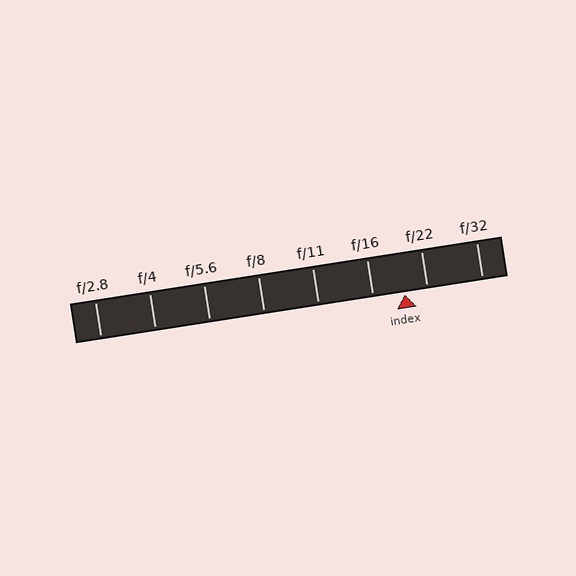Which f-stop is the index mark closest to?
The index mark is closest to f/22.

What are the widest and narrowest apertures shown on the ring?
The widest aperture shown is f/2.8 and the narrowest is f/32.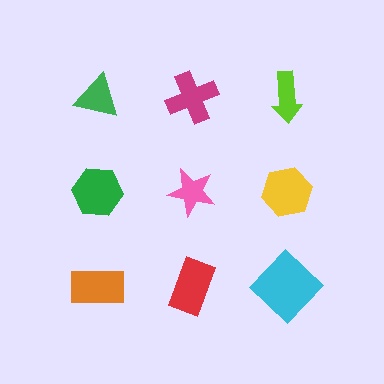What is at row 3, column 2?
A red rectangle.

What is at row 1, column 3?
A lime arrow.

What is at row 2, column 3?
A yellow hexagon.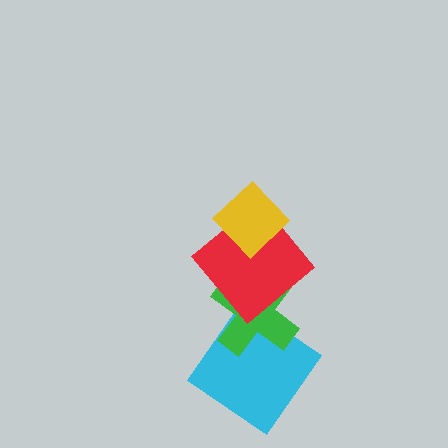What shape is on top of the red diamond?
The yellow diamond is on top of the red diamond.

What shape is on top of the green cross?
The red diamond is on top of the green cross.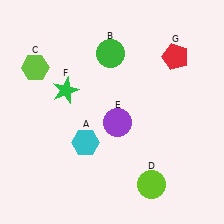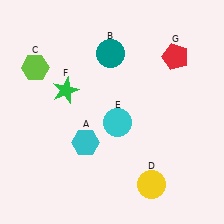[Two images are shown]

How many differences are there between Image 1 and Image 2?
There are 3 differences between the two images.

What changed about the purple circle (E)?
In Image 1, E is purple. In Image 2, it changed to cyan.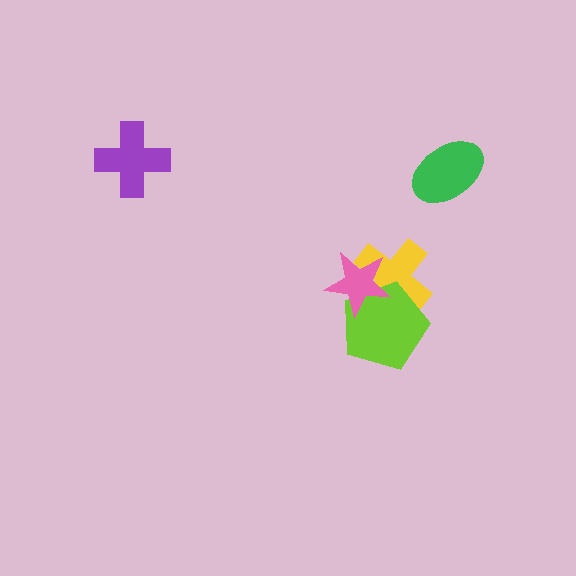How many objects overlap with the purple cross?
0 objects overlap with the purple cross.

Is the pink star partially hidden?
No, no other shape covers it.